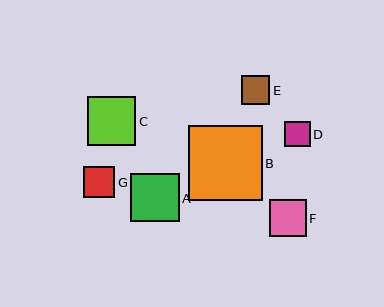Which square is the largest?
Square B is the largest with a size of approximately 74 pixels.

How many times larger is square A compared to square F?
Square A is approximately 1.3 times the size of square F.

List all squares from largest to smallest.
From largest to smallest: B, C, A, F, G, E, D.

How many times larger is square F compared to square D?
Square F is approximately 1.4 times the size of square D.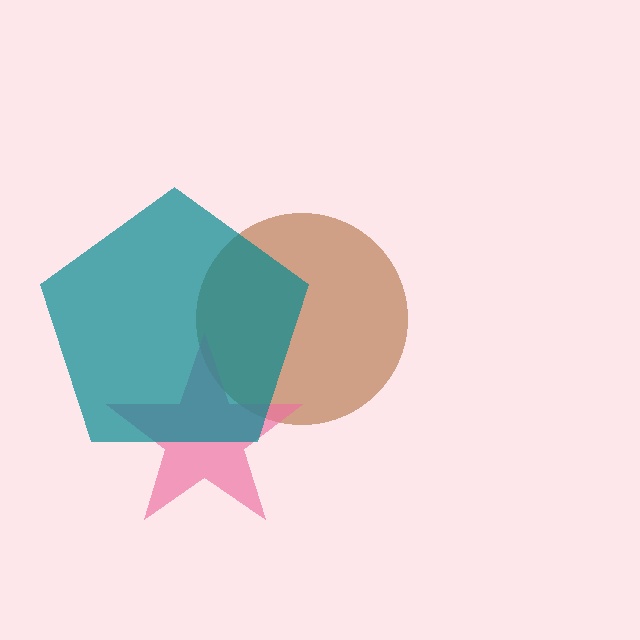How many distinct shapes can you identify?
There are 3 distinct shapes: a brown circle, a pink star, a teal pentagon.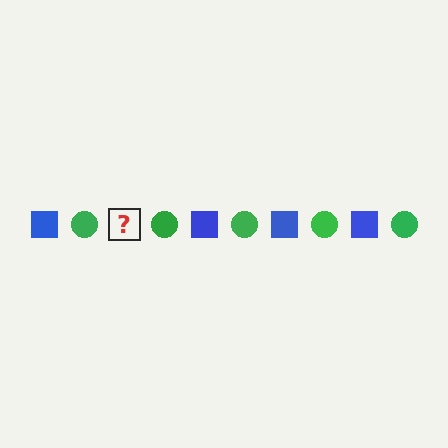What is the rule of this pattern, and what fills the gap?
The rule is that the pattern alternates between blue square and green circle. The gap should be filled with a blue square.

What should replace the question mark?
The question mark should be replaced with a blue square.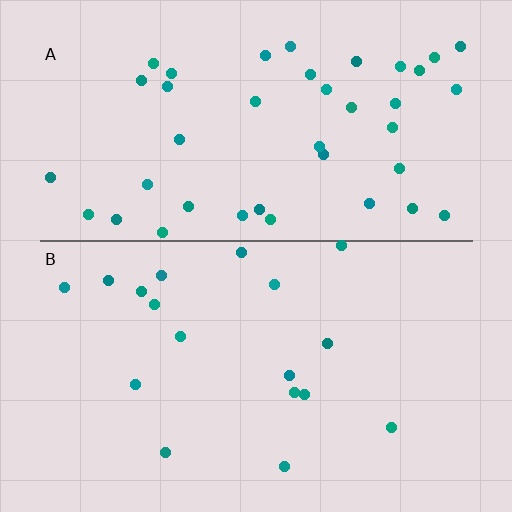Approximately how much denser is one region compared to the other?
Approximately 2.3× — region A over region B.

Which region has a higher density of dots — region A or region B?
A (the top).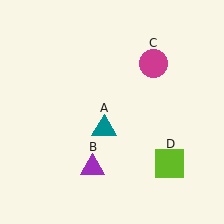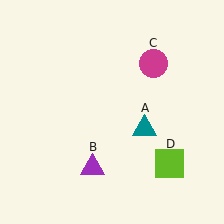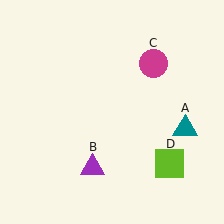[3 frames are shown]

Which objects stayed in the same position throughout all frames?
Purple triangle (object B) and magenta circle (object C) and lime square (object D) remained stationary.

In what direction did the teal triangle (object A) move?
The teal triangle (object A) moved right.